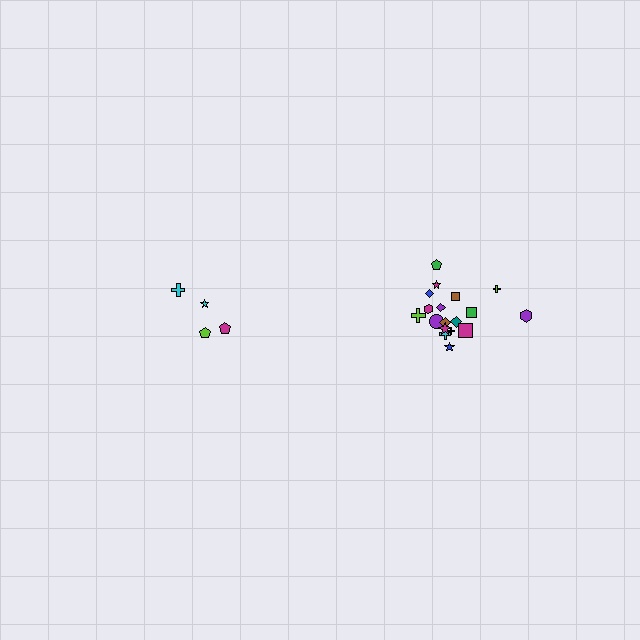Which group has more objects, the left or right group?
The right group.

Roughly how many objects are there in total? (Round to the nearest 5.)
Roughly 20 objects in total.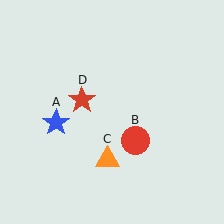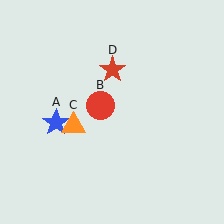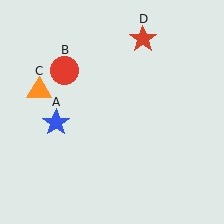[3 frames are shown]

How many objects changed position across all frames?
3 objects changed position: red circle (object B), orange triangle (object C), red star (object D).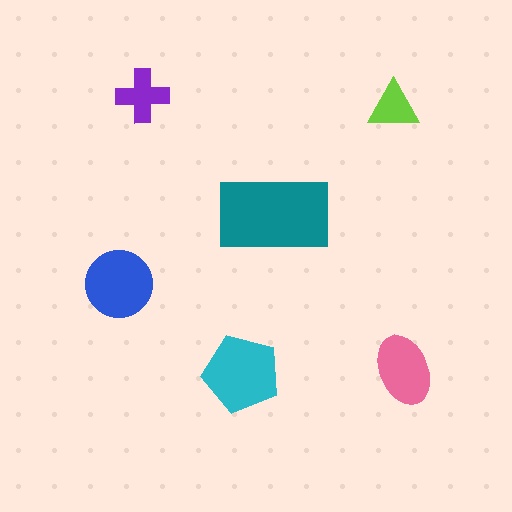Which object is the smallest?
The lime triangle.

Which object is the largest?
The teal rectangle.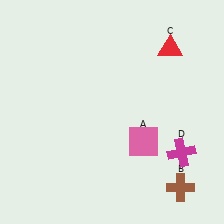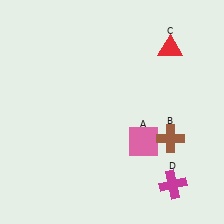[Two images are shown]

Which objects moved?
The objects that moved are: the brown cross (B), the magenta cross (D).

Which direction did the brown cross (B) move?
The brown cross (B) moved up.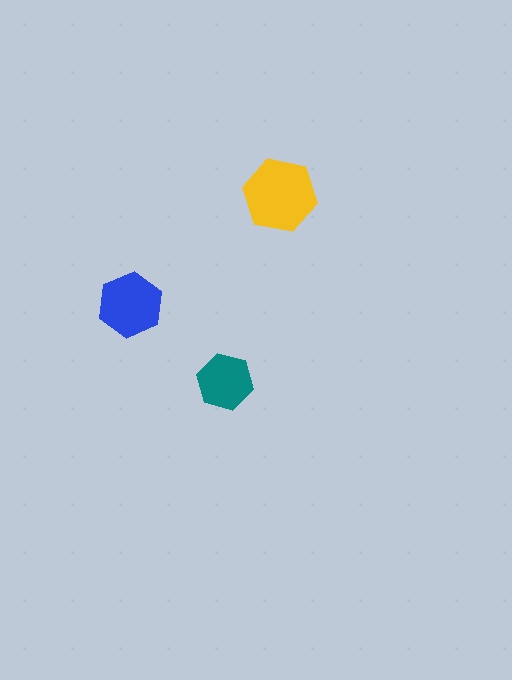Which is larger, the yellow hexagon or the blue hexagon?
The yellow one.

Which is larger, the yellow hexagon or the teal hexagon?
The yellow one.